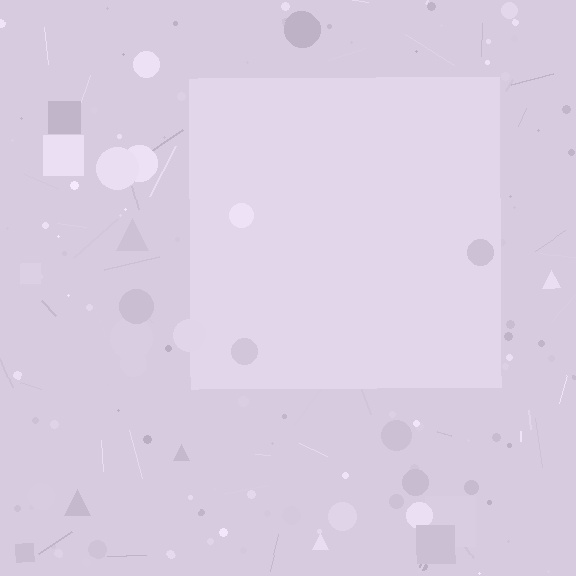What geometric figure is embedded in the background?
A square is embedded in the background.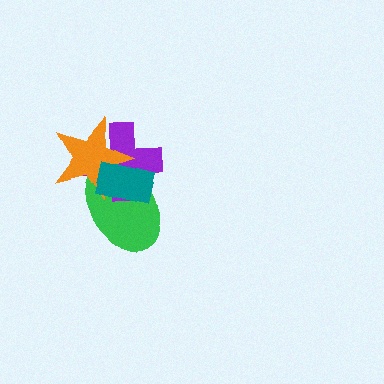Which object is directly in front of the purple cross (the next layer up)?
The orange star is directly in front of the purple cross.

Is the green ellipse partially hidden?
Yes, it is partially covered by another shape.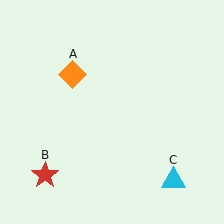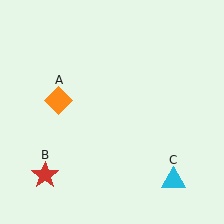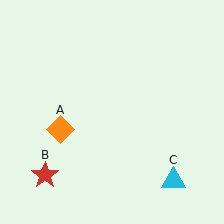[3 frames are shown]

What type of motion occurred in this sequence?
The orange diamond (object A) rotated counterclockwise around the center of the scene.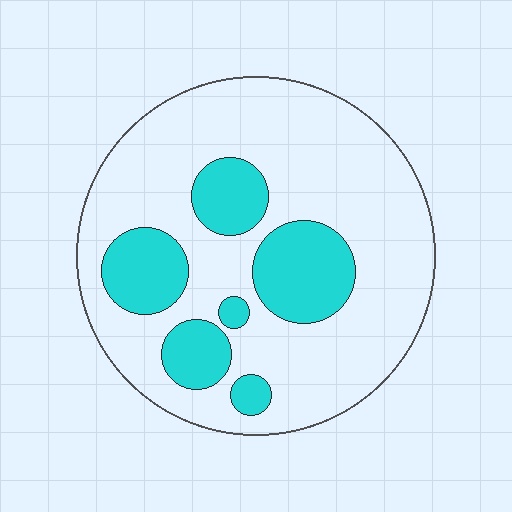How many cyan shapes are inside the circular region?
6.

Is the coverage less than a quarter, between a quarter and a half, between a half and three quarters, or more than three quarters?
Between a quarter and a half.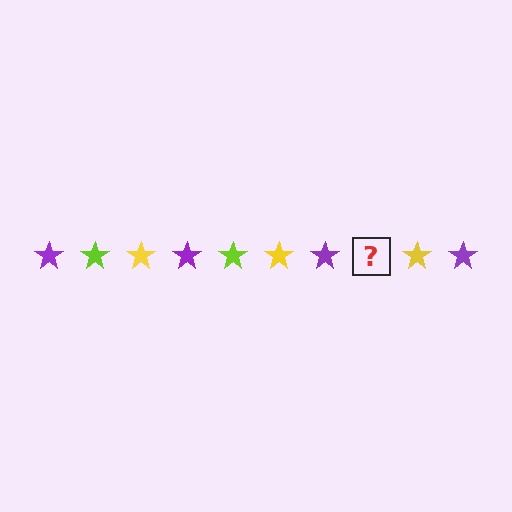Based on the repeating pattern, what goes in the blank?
The blank should be a lime star.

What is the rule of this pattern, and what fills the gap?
The rule is that the pattern cycles through purple, lime, yellow stars. The gap should be filled with a lime star.